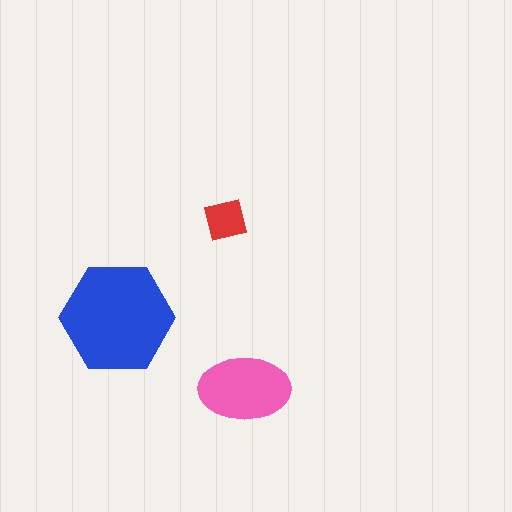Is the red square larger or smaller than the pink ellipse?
Smaller.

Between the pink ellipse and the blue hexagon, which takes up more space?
The blue hexagon.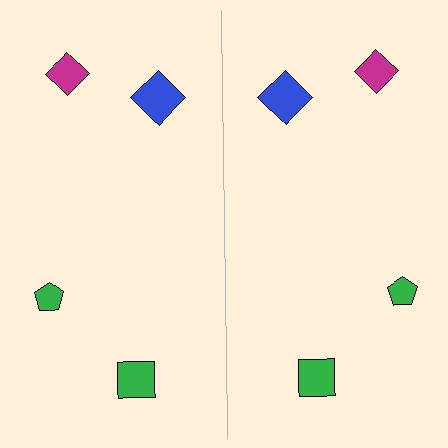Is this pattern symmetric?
Yes, this pattern has bilateral (reflection) symmetry.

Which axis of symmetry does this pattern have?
The pattern has a vertical axis of symmetry running through the center of the image.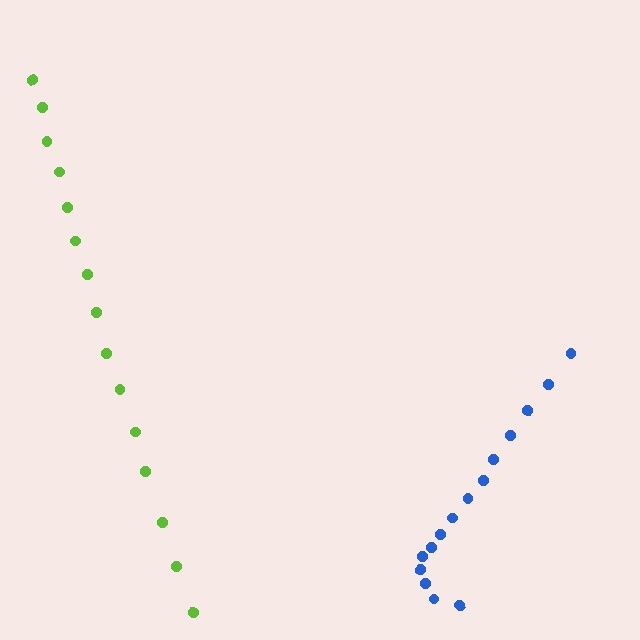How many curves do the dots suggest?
There are 2 distinct paths.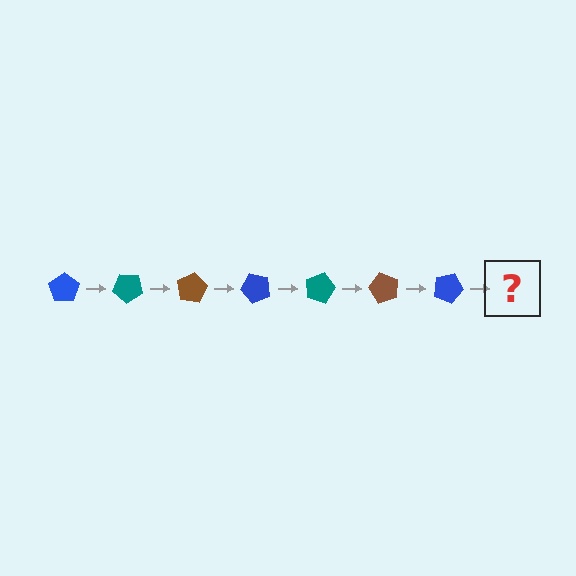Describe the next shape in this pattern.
It should be a teal pentagon, rotated 280 degrees from the start.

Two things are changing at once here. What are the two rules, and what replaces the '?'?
The two rules are that it rotates 40 degrees each step and the color cycles through blue, teal, and brown. The '?' should be a teal pentagon, rotated 280 degrees from the start.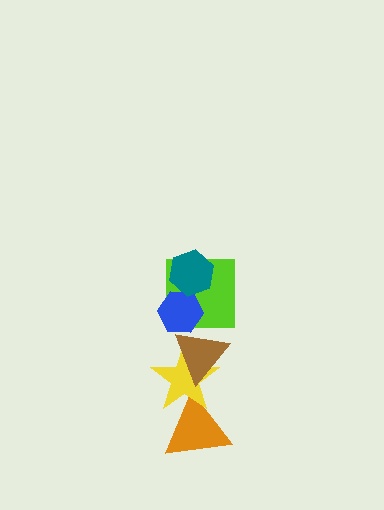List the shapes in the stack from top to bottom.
From top to bottom: the teal hexagon, the blue hexagon, the lime square, the brown triangle, the yellow star, the orange triangle.